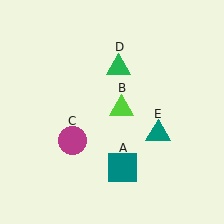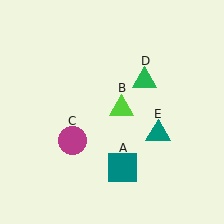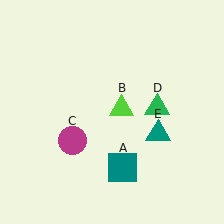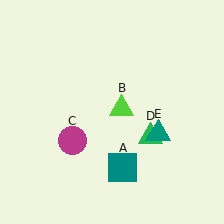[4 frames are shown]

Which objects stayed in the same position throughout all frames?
Teal square (object A) and lime triangle (object B) and magenta circle (object C) and teal triangle (object E) remained stationary.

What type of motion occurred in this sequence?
The green triangle (object D) rotated clockwise around the center of the scene.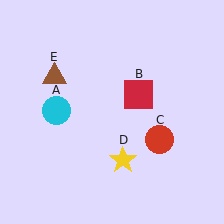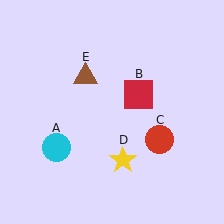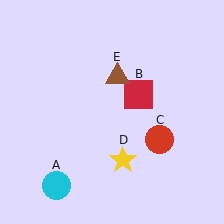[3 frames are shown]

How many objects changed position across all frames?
2 objects changed position: cyan circle (object A), brown triangle (object E).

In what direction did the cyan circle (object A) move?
The cyan circle (object A) moved down.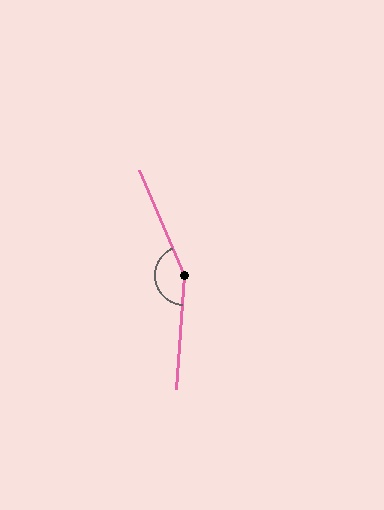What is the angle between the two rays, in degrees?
Approximately 153 degrees.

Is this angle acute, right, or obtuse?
It is obtuse.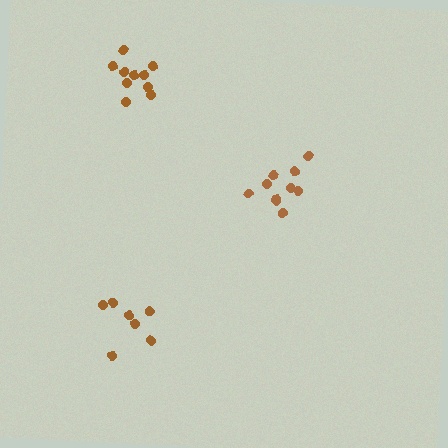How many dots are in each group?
Group 1: 10 dots, Group 2: 10 dots, Group 3: 7 dots (27 total).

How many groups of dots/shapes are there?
There are 3 groups.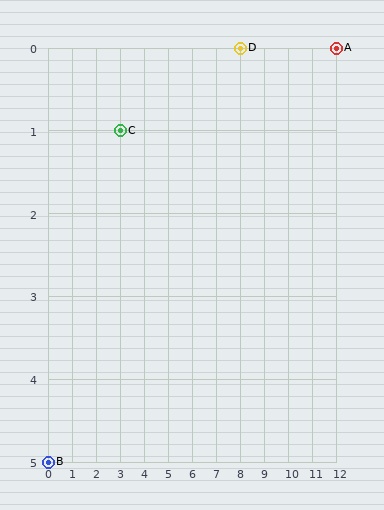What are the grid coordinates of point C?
Point C is at grid coordinates (3, 1).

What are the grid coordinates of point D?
Point D is at grid coordinates (8, 0).